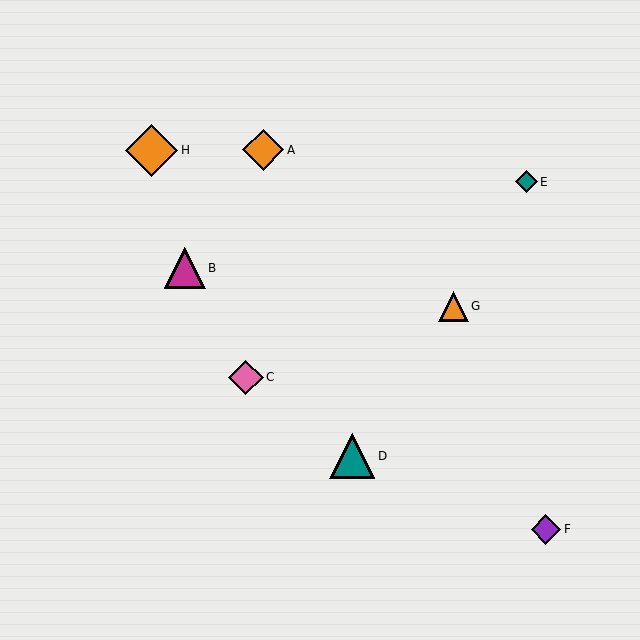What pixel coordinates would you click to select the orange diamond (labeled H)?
Click at (152, 150) to select the orange diamond H.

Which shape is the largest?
The orange diamond (labeled H) is the largest.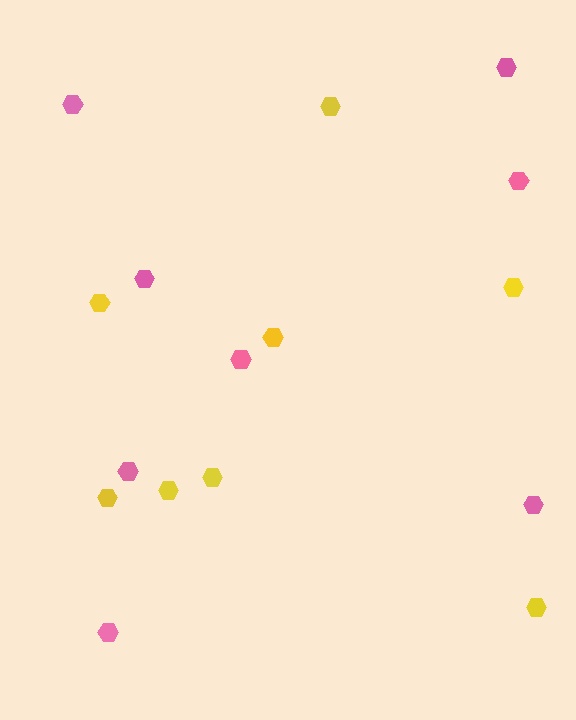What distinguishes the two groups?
There are 2 groups: one group of yellow hexagons (8) and one group of pink hexagons (8).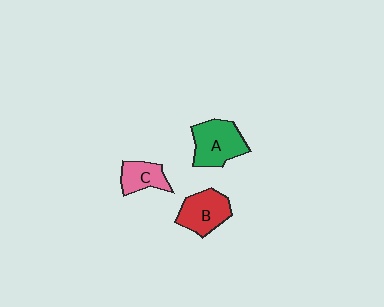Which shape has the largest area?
Shape A (green).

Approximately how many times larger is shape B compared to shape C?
Approximately 1.4 times.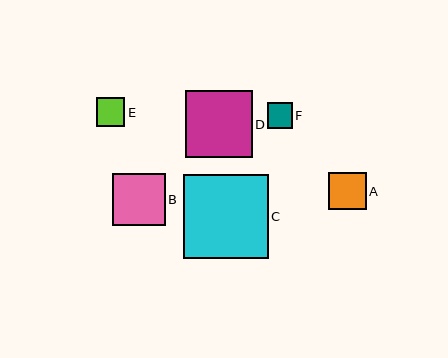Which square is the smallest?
Square F is the smallest with a size of approximately 25 pixels.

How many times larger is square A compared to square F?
Square A is approximately 1.5 times the size of square F.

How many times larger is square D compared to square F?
Square D is approximately 2.7 times the size of square F.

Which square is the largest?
Square C is the largest with a size of approximately 84 pixels.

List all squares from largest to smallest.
From largest to smallest: C, D, B, A, E, F.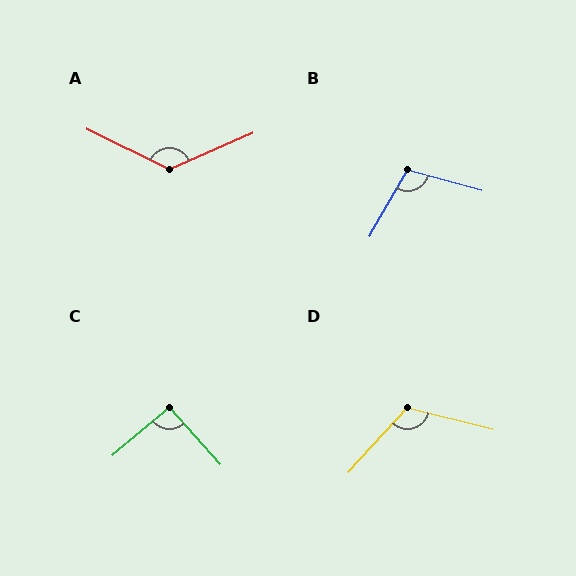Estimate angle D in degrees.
Approximately 118 degrees.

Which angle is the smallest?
C, at approximately 92 degrees.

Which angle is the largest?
A, at approximately 130 degrees.